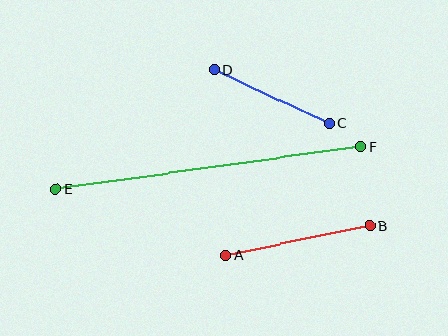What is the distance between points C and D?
The distance is approximately 126 pixels.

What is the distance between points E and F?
The distance is approximately 308 pixels.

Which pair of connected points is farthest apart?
Points E and F are farthest apart.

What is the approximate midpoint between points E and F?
The midpoint is at approximately (208, 168) pixels.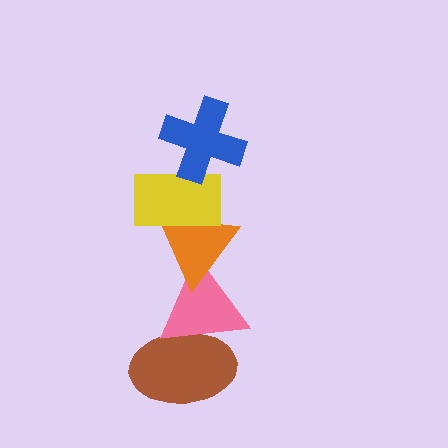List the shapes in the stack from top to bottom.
From top to bottom: the blue cross, the yellow rectangle, the orange triangle, the pink triangle, the brown ellipse.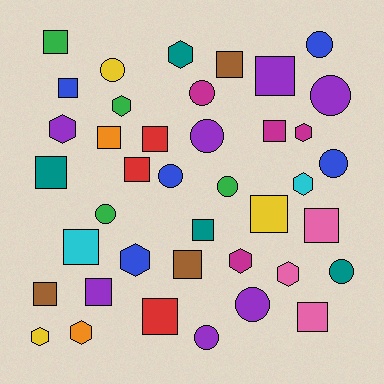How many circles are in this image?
There are 12 circles.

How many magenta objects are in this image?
There are 4 magenta objects.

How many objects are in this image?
There are 40 objects.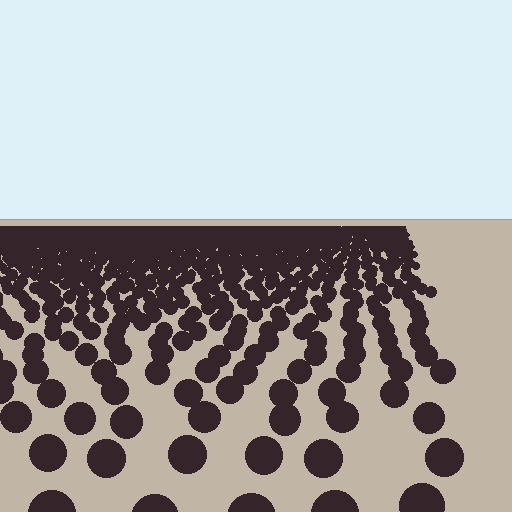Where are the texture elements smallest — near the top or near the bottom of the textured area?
Near the top.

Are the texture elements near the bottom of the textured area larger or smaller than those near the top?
Larger. Near the bottom, elements are closer to the viewer and appear at a bigger on-screen size.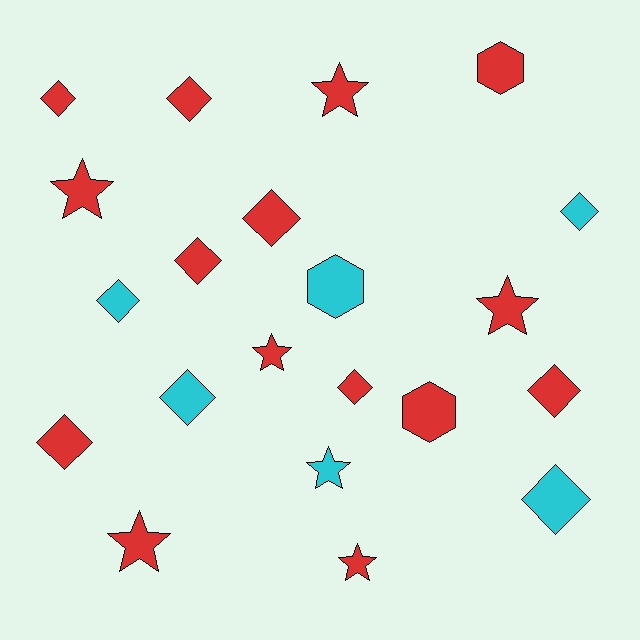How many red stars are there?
There are 6 red stars.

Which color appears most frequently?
Red, with 15 objects.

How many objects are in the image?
There are 21 objects.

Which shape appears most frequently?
Diamond, with 11 objects.